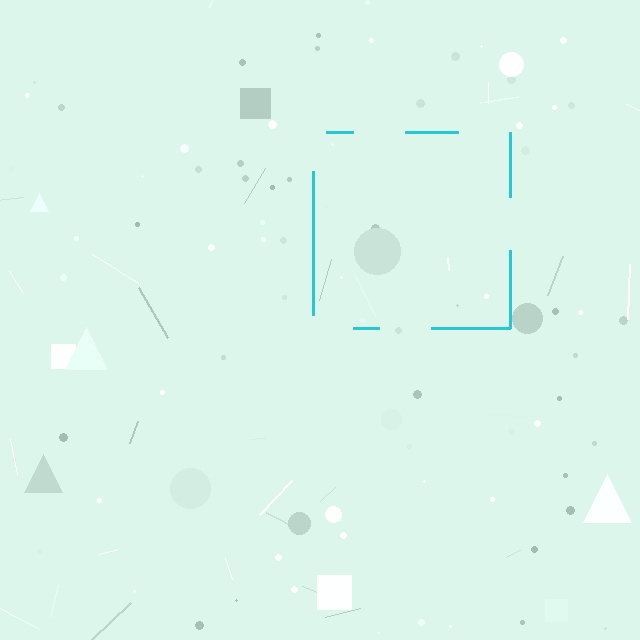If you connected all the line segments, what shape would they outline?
They would outline a square.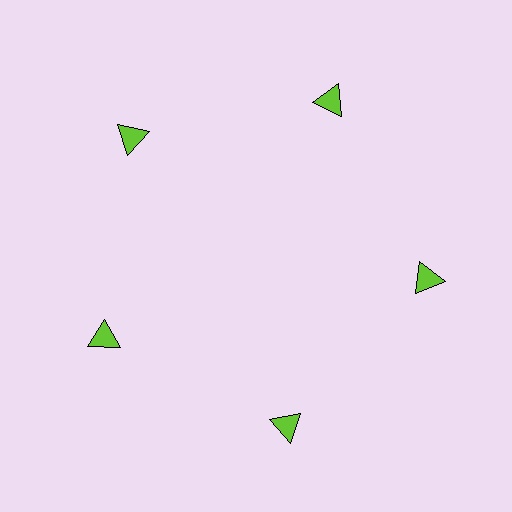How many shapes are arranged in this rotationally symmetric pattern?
There are 5 shapes, arranged in 5 groups of 1.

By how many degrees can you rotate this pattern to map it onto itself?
The pattern maps onto itself every 72 degrees of rotation.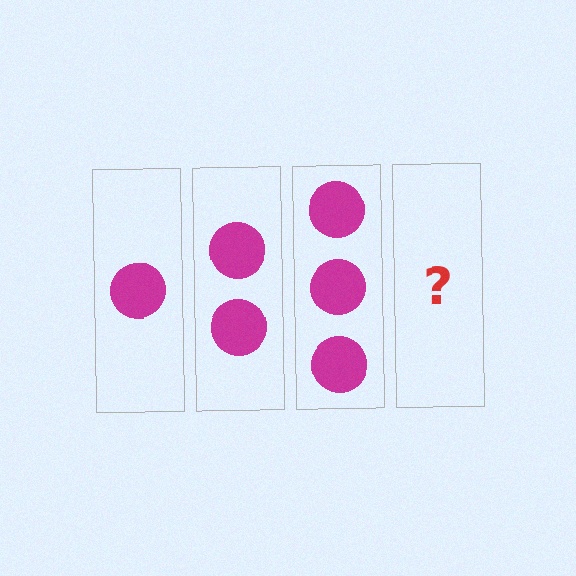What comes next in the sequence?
The next element should be 4 circles.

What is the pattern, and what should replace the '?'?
The pattern is that each step adds one more circle. The '?' should be 4 circles.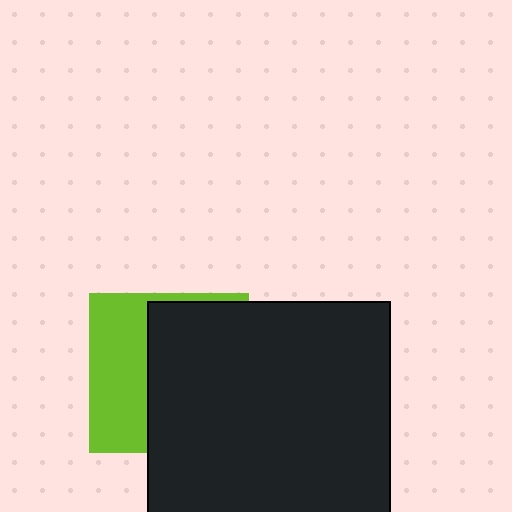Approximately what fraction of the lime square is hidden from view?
Roughly 61% of the lime square is hidden behind the black rectangle.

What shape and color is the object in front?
The object in front is a black rectangle.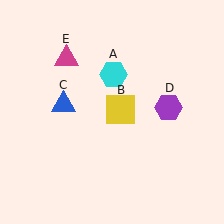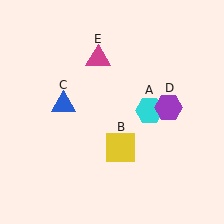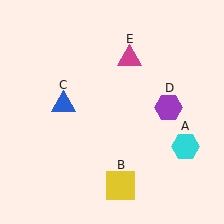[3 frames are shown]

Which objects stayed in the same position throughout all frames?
Blue triangle (object C) and purple hexagon (object D) remained stationary.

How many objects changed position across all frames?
3 objects changed position: cyan hexagon (object A), yellow square (object B), magenta triangle (object E).